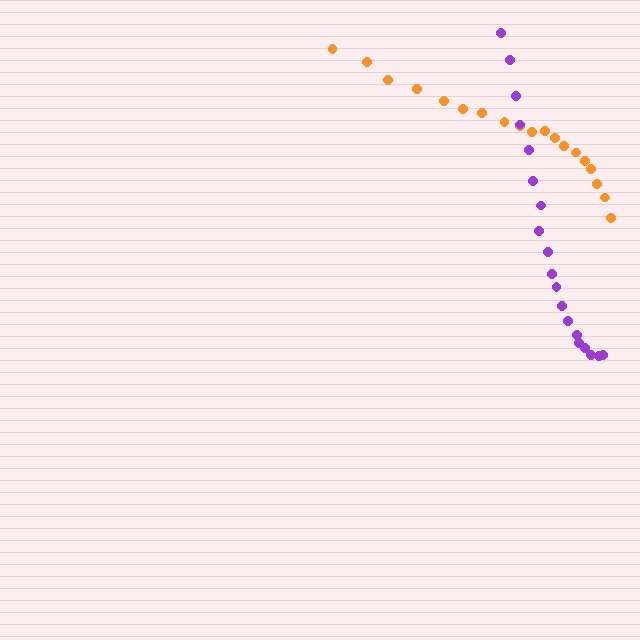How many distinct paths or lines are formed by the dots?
There are 2 distinct paths.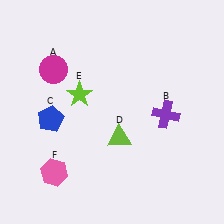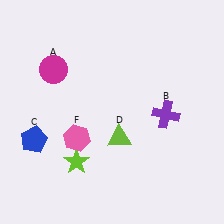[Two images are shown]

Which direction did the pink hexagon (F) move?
The pink hexagon (F) moved up.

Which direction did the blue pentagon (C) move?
The blue pentagon (C) moved down.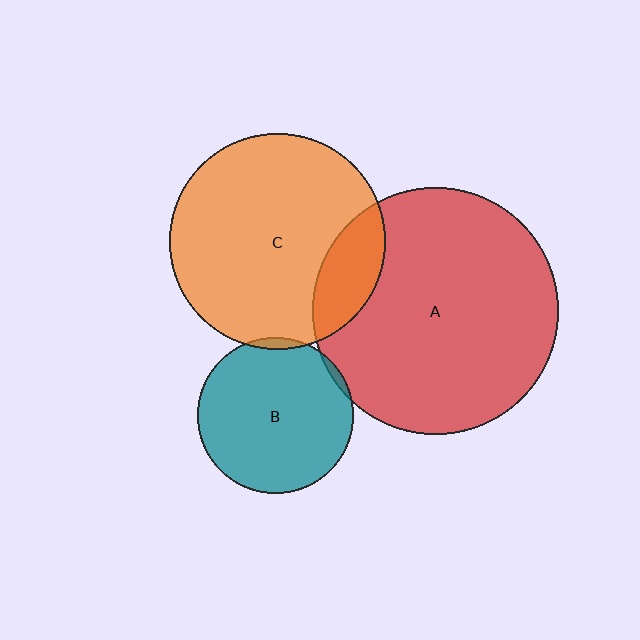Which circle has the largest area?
Circle A (red).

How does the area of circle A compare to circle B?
Approximately 2.5 times.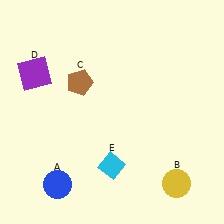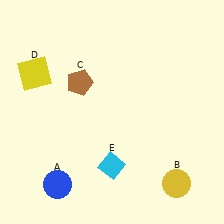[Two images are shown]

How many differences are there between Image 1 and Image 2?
There is 1 difference between the two images.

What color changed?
The square (D) changed from purple in Image 1 to yellow in Image 2.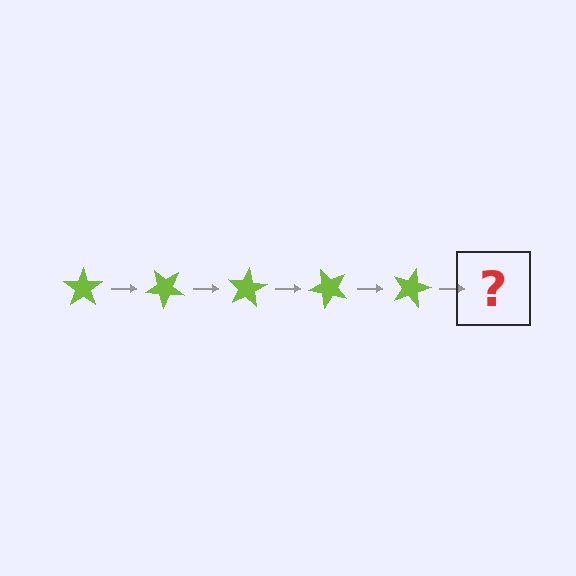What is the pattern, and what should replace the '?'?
The pattern is that the star rotates 40 degrees each step. The '?' should be a lime star rotated 200 degrees.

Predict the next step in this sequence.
The next step is a lime star rotated 200 degrees.